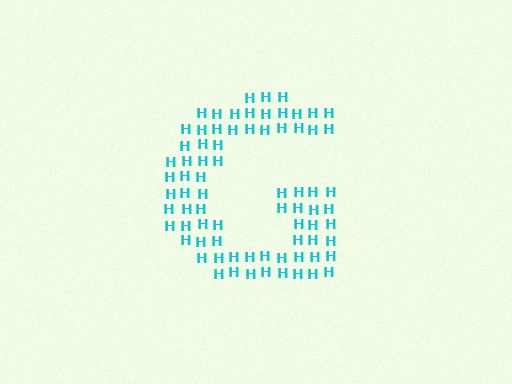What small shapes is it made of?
It is made of small letter H's.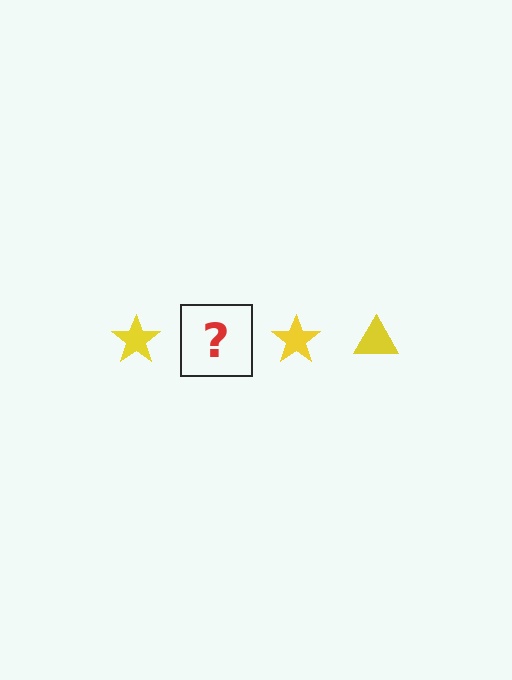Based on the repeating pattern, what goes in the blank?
The blank should be a yellow triangle.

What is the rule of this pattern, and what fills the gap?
The rule is that the pattern cycles through star, triangle shapes in yellow. The gap should be filled with a yellow triangle.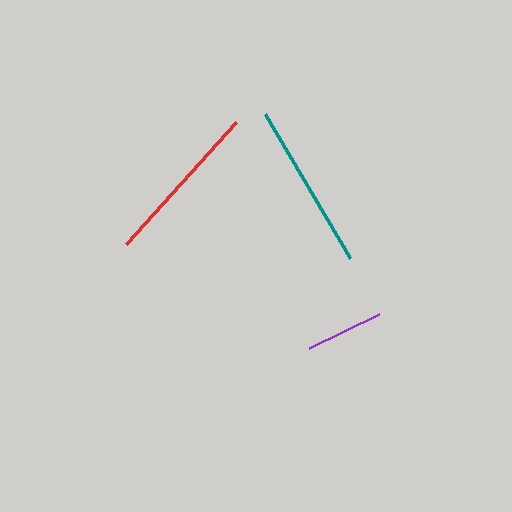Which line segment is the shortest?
The purple line is the shortest at approximately 78 pixels.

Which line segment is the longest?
The teal line is the longest at approximately 167 pixels.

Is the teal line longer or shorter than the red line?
The teal line is longer than the red line.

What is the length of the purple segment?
The purple segment is approximately 78 pixels long.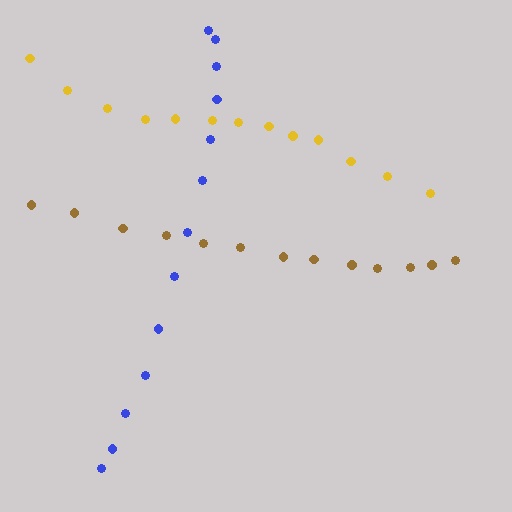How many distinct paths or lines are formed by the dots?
There are 3 distinct paths.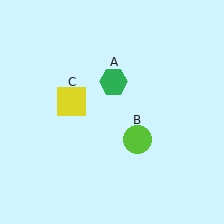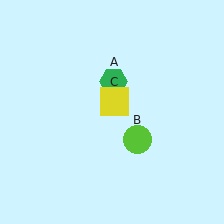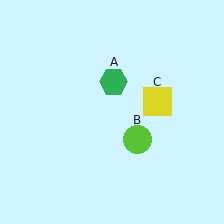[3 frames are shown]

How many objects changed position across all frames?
1 object changed position: yellow square (object C).